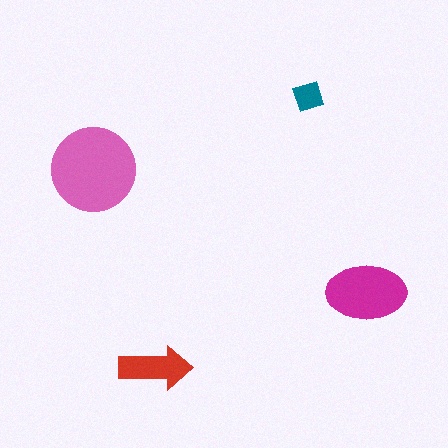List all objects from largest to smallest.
The pink circle, the magenta ellipse, the red arrow, the teal diamond.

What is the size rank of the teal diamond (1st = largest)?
4th.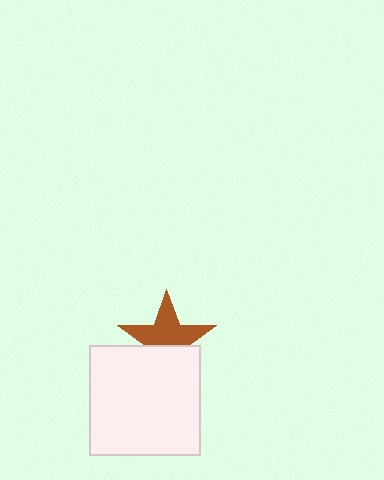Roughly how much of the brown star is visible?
About half of it is visible (roughly 60%).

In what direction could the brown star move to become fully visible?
The brown star could move up. That would shift it out from behind the white square entirely.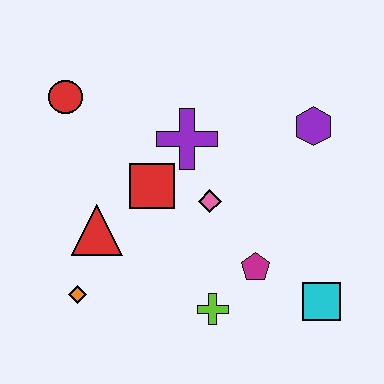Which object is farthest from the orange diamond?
The purple hexagon is farthest from the orange diamond.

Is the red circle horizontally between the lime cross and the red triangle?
No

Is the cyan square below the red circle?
Yes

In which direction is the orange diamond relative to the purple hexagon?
The orange diamond is to the left of the purple hexagon.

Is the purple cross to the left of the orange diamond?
No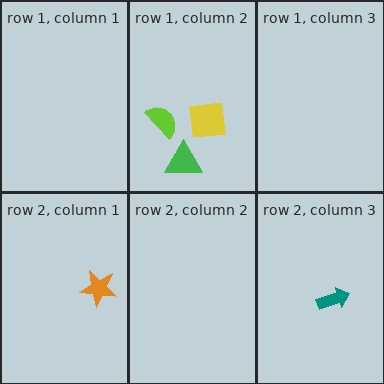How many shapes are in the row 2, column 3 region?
1.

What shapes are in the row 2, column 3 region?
The teal arrow.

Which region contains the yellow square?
The row 1, column 2 region.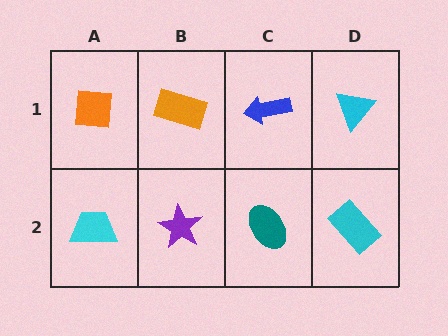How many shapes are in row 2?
4 shapes.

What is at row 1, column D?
A cyan triangle.